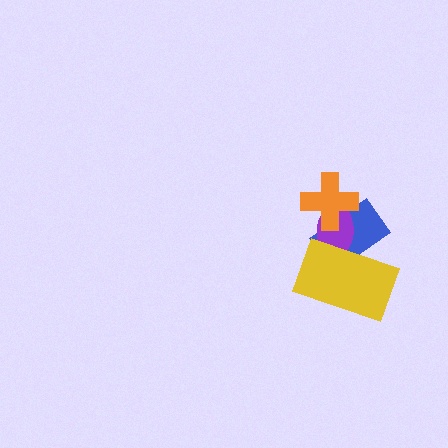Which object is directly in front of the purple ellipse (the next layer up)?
The yellow rectangle is directly in front of the purple ellipse.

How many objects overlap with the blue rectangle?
3 objects overlap with the blue rectangle.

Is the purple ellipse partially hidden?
Yes, it is partially covered by another shape.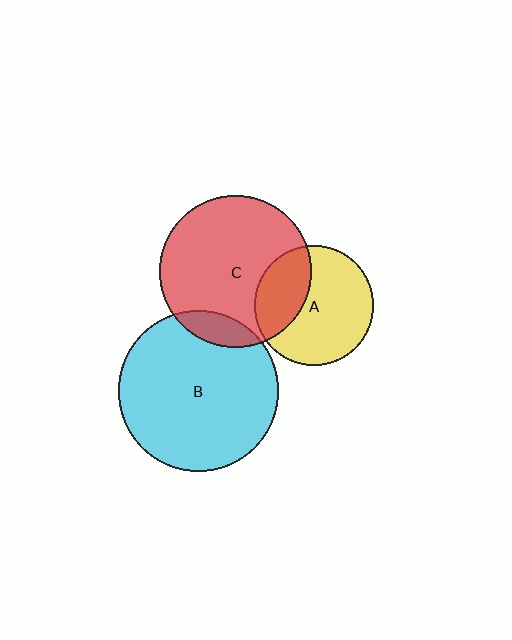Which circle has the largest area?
Circle B (cyan).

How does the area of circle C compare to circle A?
Approximately 1.6 times.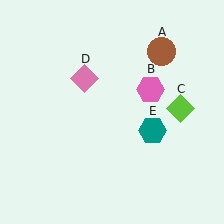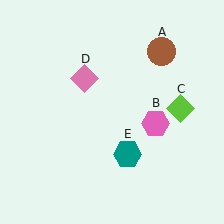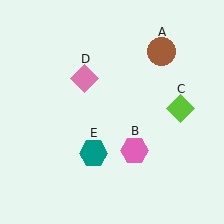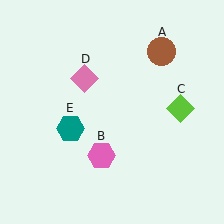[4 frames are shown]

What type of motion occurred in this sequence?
The pink hexagon (object B), teal hexagon (object E) rotated clockwise around the center of the scene.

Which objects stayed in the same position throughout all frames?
Brown circle (object A) and lime diamond (object C) and pink diamond (object D) remained stationary.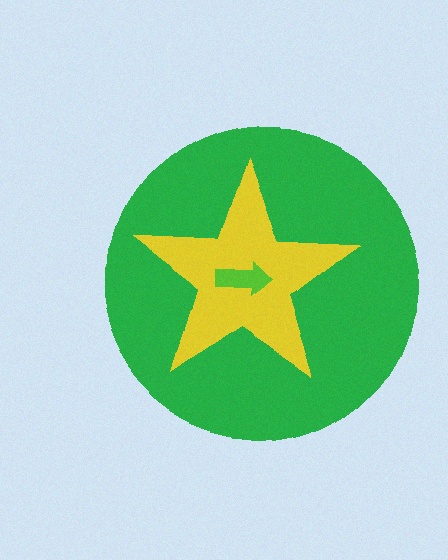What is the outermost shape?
The green circle.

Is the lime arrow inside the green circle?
Yes.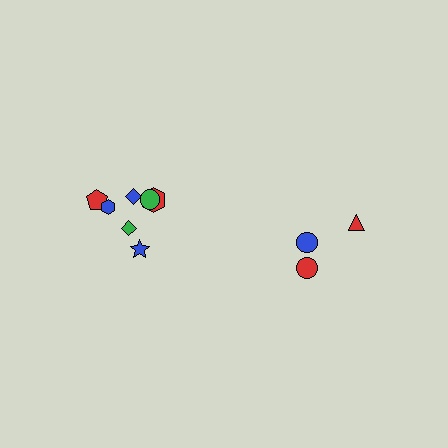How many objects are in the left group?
There are 7 objects.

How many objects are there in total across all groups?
There are 10 objects.